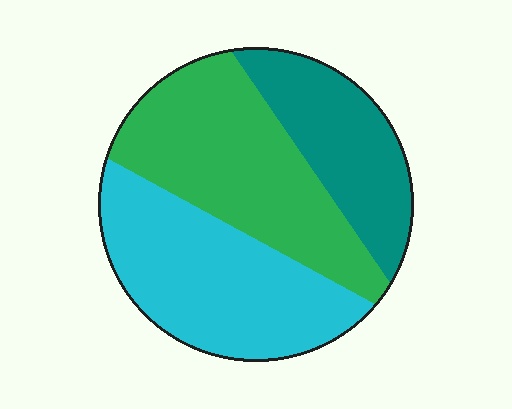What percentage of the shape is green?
Green covers around 40% of the shape.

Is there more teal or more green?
Green.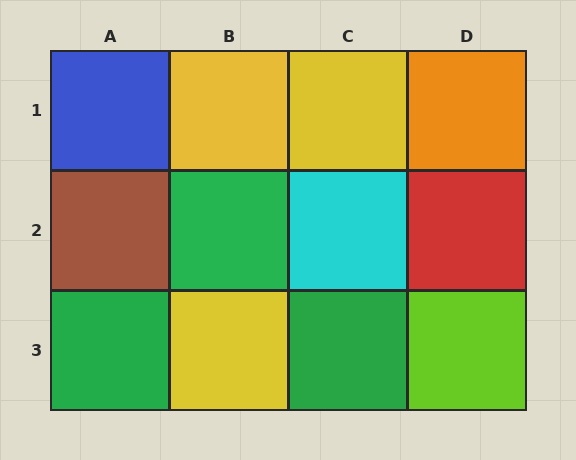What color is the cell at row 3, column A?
Green.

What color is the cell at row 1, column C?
Yellow.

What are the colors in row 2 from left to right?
Brown, green, cyan, red.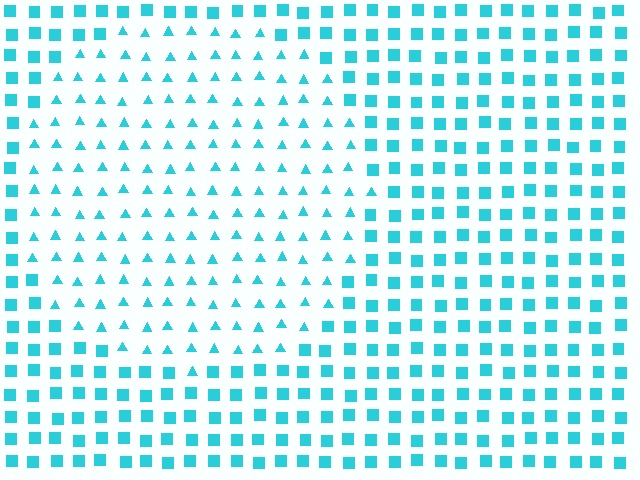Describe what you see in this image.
The image is filled with small cyan elements arranged in a uniform grid. A circle-shaped region contains triangles, while the surrounding area contains squares. The boundary is defined purely by the change in element shape.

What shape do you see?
I see a circle.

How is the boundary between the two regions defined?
The boundary is defined by a change in element shape: triangles inside vs. squares outside. All elements share the same color and spacing.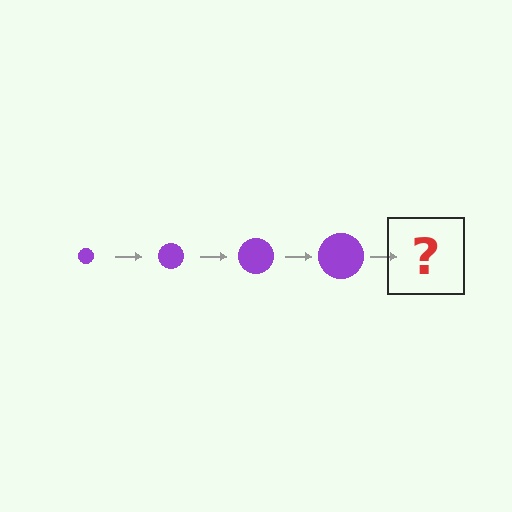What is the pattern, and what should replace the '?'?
The pattern is that the circle gets progressively larger each step. The '?' should be a purple circle, larger than the previous one.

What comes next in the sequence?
The next element should be a purple circle, larger than the previous one.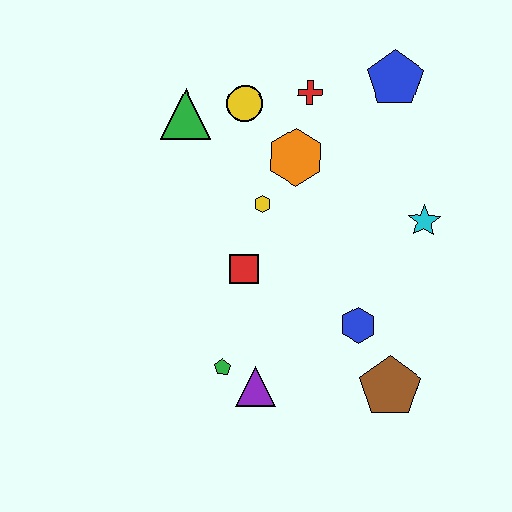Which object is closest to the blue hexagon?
The brown pentagon is closest to the blue hexagon.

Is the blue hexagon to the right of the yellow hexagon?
Yes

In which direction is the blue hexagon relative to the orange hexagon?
The blue hexagon is below the orange hexagon.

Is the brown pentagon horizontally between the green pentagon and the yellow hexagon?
No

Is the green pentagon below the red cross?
Yes